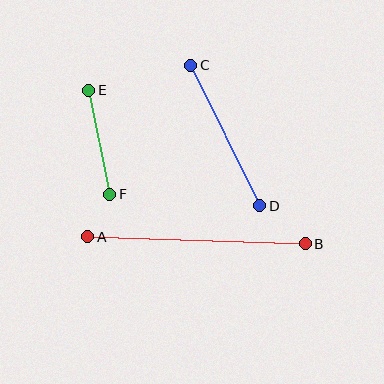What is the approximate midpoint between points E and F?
The midpoint is at approximately (99, 142) pixels.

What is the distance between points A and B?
The distance is approximately 218 pixels.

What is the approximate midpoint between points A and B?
The midpoint is at approximately (196, 240) pixels.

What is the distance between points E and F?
The distance is approximately 106 pixels.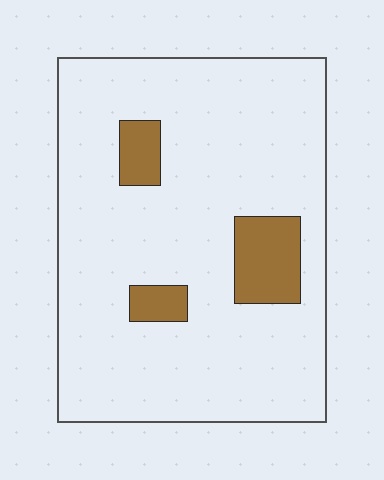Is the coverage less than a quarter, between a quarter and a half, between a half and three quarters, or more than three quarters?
Less than a quarter.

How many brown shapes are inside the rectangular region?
3.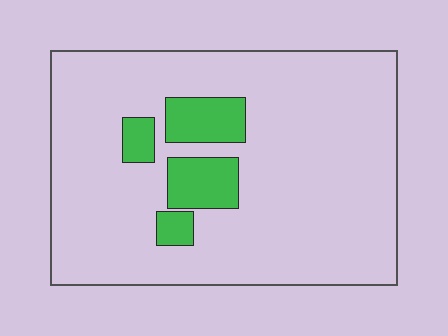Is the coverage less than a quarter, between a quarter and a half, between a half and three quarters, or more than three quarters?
Less than a quarter.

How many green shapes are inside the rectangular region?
4.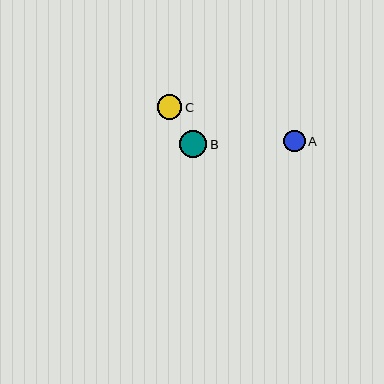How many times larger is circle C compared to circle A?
Circle C is approximately 1.1 times the size of circle A.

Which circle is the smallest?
Circle A is the smallest with a size of approximately 22 pixels.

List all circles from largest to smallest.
From largest to smallest: B, C, A.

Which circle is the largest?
Circle B is the largest with a size of approximately 28 pixels.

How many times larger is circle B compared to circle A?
Circle B is approximately 1.3 times the size of circle A.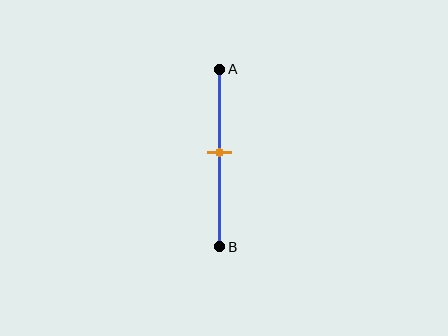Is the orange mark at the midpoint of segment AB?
No, the mark is at about 45% from A, not at the 50% midpoint.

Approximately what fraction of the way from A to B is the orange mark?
The orange mark is approximately 45% of the way from A to B.